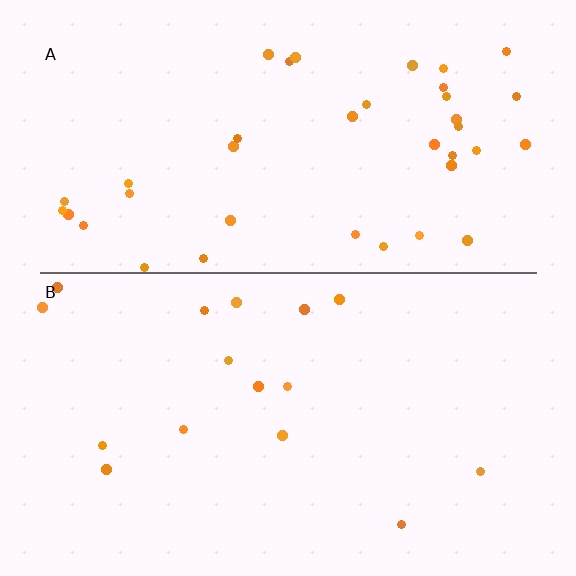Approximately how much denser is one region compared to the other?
Approximately 2.5× — region A over region B.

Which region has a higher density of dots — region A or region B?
A (the top).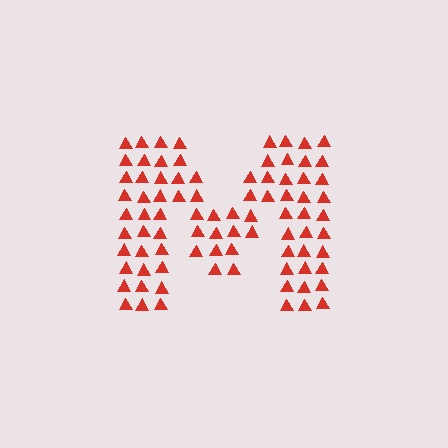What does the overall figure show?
The overall figure shows the letter M.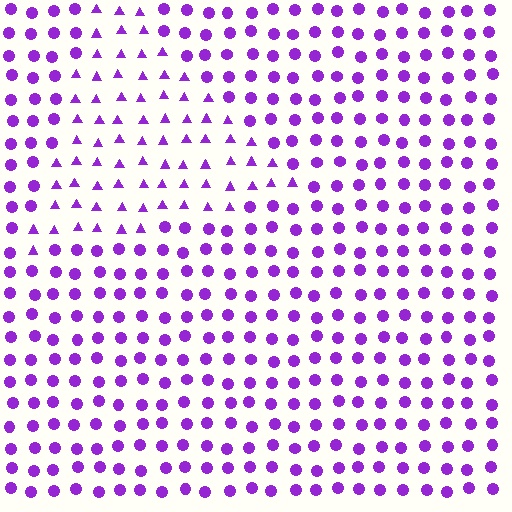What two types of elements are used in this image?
The image uses triangles inside the triangle region and circles outside it.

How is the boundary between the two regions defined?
The boundary is defined by a change in element shape: triangles inside vs. circles outside. All elements share the same color and spacing.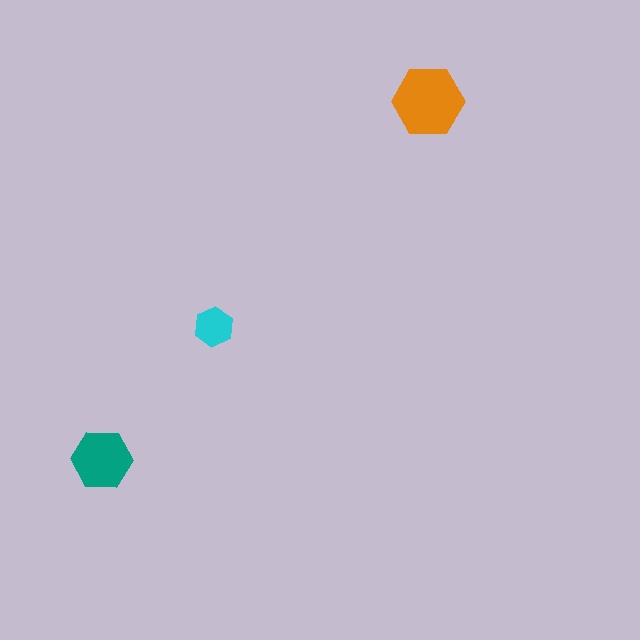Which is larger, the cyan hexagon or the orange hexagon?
The orange one.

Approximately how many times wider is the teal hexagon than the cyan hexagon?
About 1.5 times wider.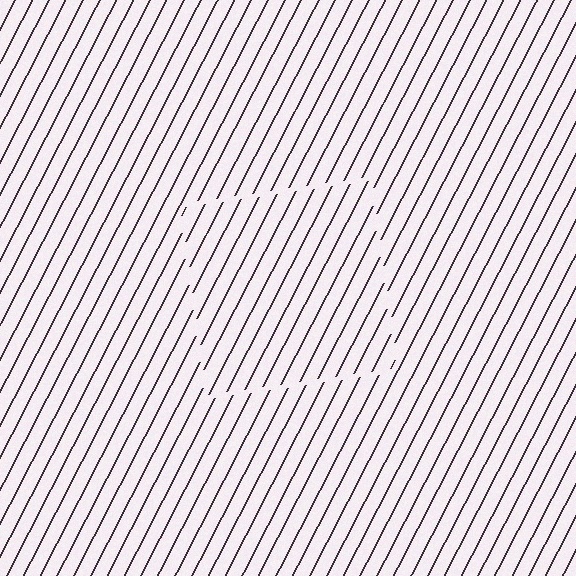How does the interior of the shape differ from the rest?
The interior of the shape contains the same grating, shifted by half a period — the contour is defined by the phase discontinuity where line-ends from the inner and outer gratings abut.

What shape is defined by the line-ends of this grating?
An illusory square. The interior of the shape contains the same grating, shifted by half a period — the contour is defined by the phase discontinuity where line-ends from the inner and outer gratings abut.